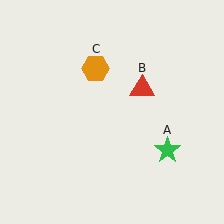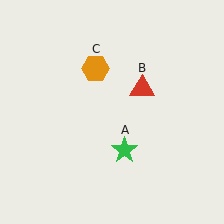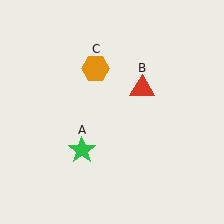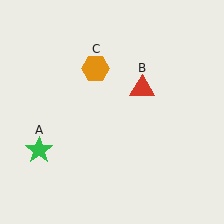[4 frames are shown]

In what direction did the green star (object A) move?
The green star (object A) moved left.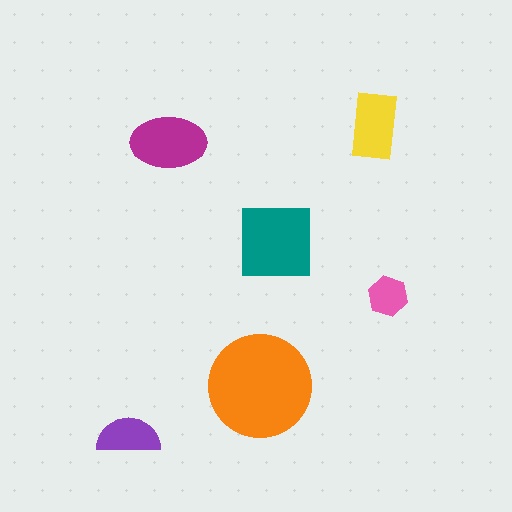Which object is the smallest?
The pink hexagon.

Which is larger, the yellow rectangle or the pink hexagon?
The yellow rectangle.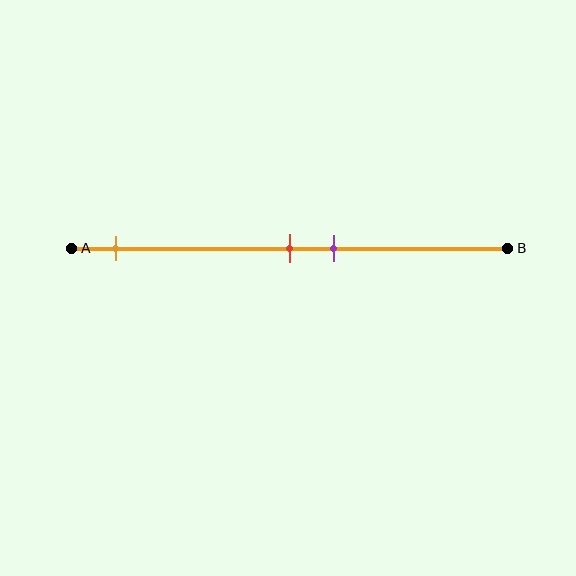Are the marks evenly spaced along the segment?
No, the marks are not evenly spaced.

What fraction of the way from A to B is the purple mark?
The purple mark is approximately 60% (0.6) of the way from A to B.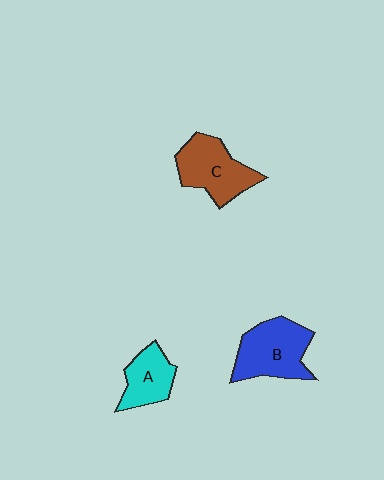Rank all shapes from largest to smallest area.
From largest to smallest: B (blue), C (brown), A (cyan).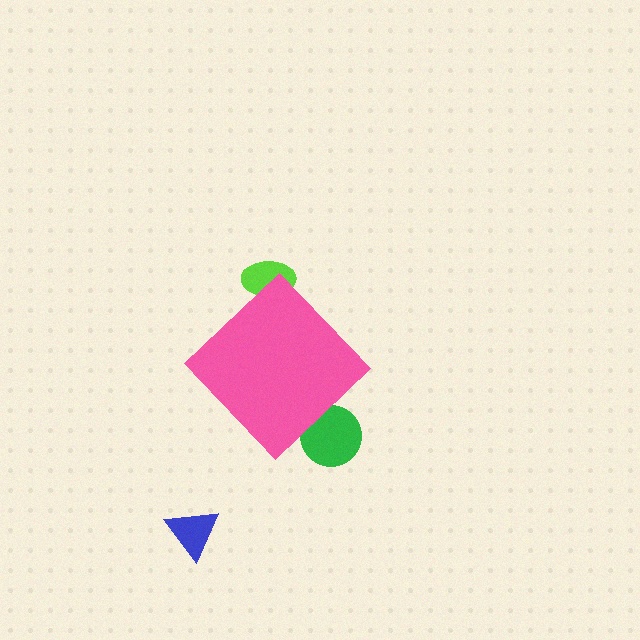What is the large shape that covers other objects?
A pink diamond.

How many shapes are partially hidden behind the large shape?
2 shapes are partially hidden.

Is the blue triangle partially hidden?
No, the blue triangle is fully visible.